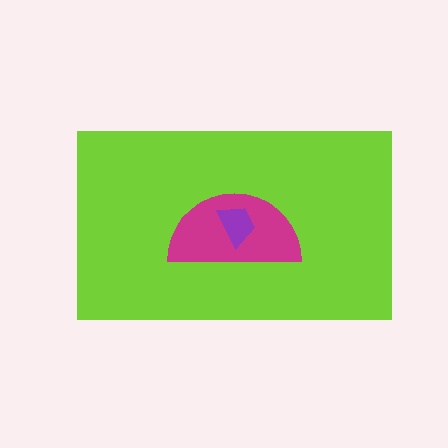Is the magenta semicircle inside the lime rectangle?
Yes.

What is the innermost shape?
The purple trapezoid.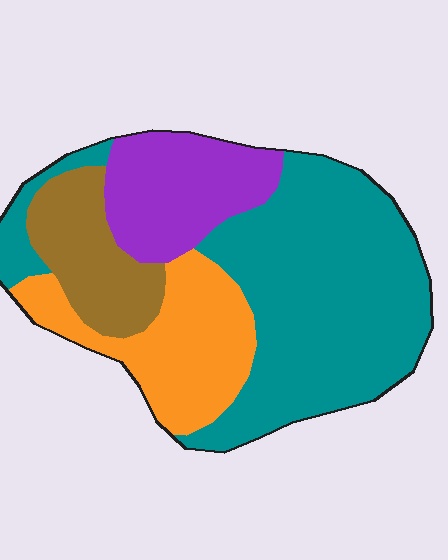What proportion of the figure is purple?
Purple covers about 15% of the figure.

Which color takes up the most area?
Teal, at roughly 50%.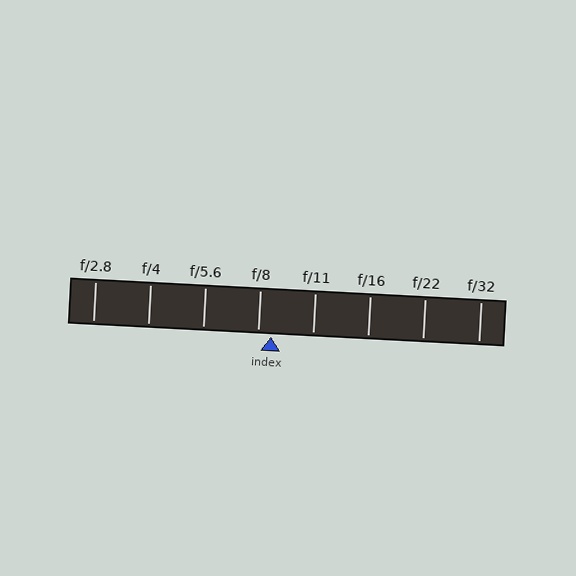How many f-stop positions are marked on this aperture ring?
There are 8 f-stop positions marked.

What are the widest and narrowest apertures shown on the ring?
The widest aperture shown is f/2.8 and the narrowest is f/32.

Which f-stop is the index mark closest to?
The index mark is closest to f/8.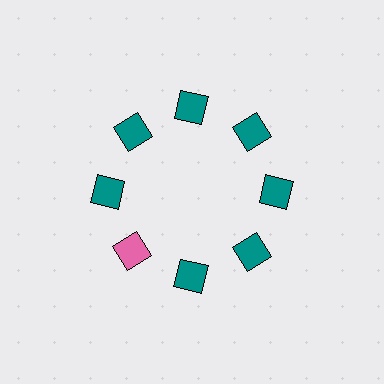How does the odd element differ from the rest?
It has a different color: pink instead of teal.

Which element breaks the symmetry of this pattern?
The pink square at roughly the 8 o'clock position breaks the symmetry. All other shapes are teal squares.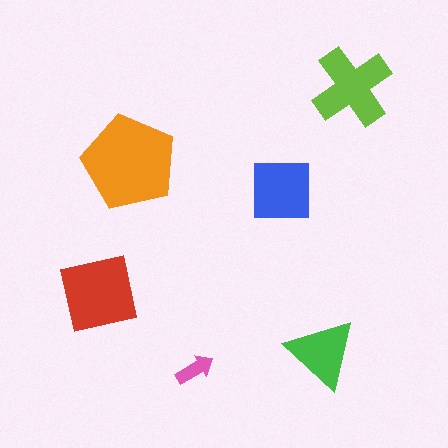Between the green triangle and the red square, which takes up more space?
The red square.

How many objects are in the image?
There are 6 objects in the image.